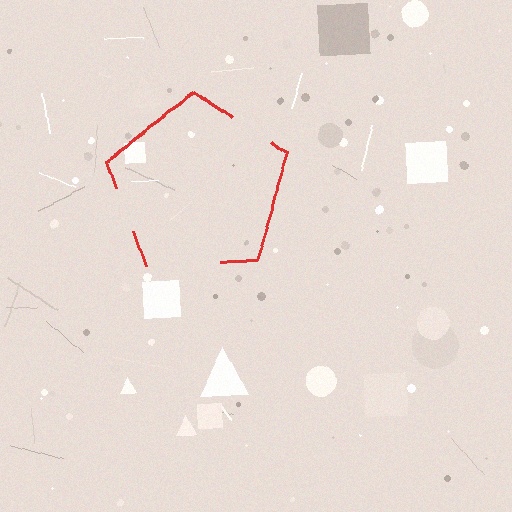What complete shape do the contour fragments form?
The contour fragments form a pentagon.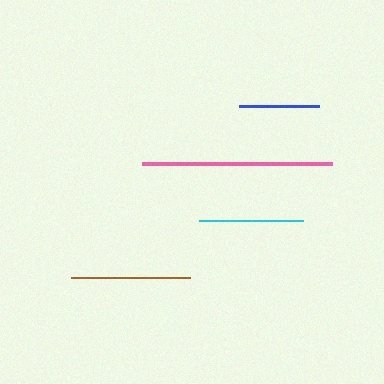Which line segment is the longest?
The pink line is the longest at approximately 189 pixels.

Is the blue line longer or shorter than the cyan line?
The cyan line is longer than the blue line.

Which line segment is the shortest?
The blue line is the shortest at approximately 80 pixels.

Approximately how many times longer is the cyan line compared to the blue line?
The cyan line is approximately 1.3 times the length of the blue line.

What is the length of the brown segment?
The brown segment is approximately 119 pixels long.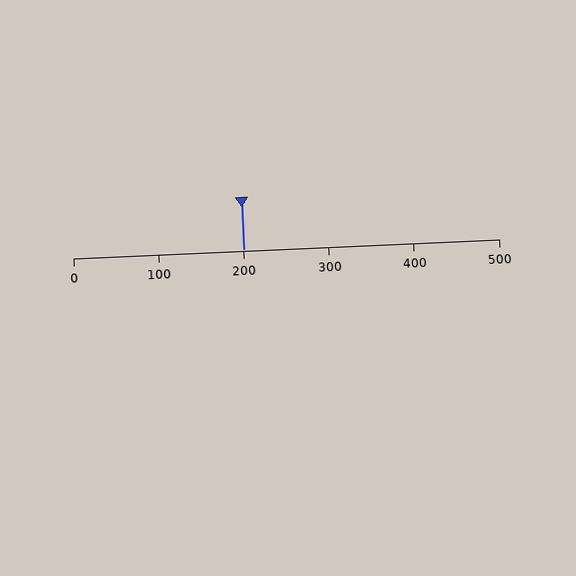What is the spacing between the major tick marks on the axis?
The major ticks are spaced 100 apart.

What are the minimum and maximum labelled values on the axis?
The axis runs from 0 to 500.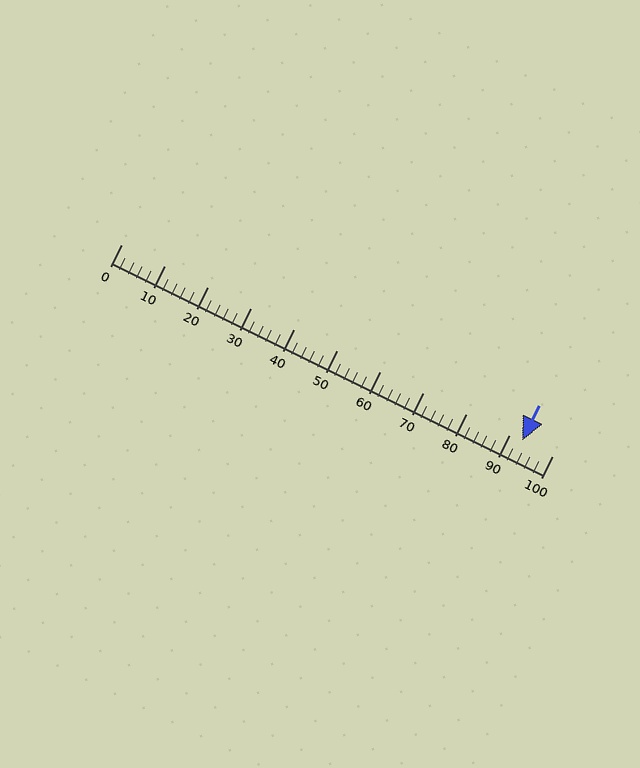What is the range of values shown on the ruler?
The ruler shows values from 0 to 100.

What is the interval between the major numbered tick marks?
The major tick marks are spaced 10 units apart.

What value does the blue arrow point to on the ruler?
The blue arrow points to approximately 93.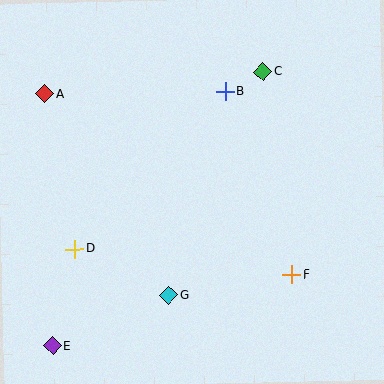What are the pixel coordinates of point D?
Point D is at (75, 249).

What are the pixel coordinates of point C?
Point C is at (263, 72).